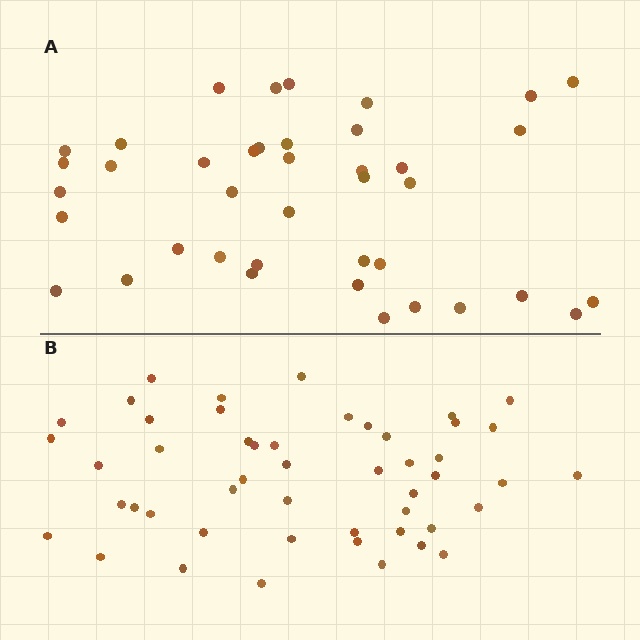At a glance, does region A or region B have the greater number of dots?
Region B (the bottom region) has more dots.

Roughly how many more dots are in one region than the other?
Region B has roughly 8 or so more dots than region A.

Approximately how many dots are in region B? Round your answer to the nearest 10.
About 50 dots. (The exact count is 49, which rounds to 50.)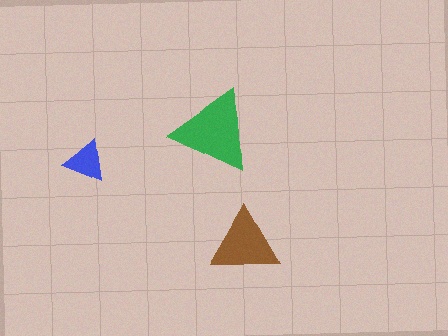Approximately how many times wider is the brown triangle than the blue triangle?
About 1.5 times wider.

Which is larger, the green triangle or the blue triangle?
The green one.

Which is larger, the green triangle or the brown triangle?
The green one.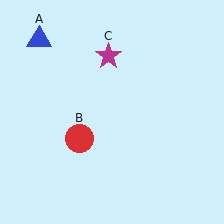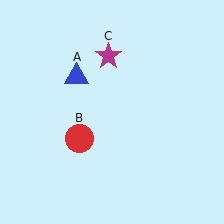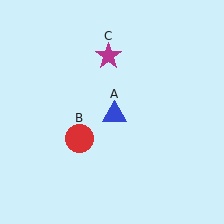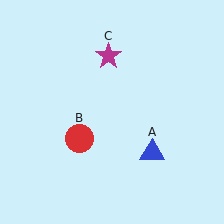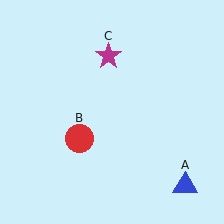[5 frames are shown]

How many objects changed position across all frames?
1 object changed position: blue triangle (object A).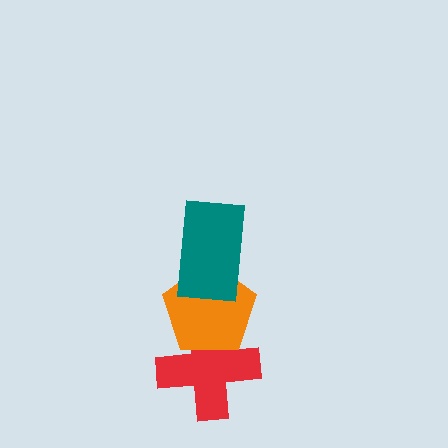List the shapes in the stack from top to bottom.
From top to bottom: the teal rectangle, the orange pentagon, the red cross.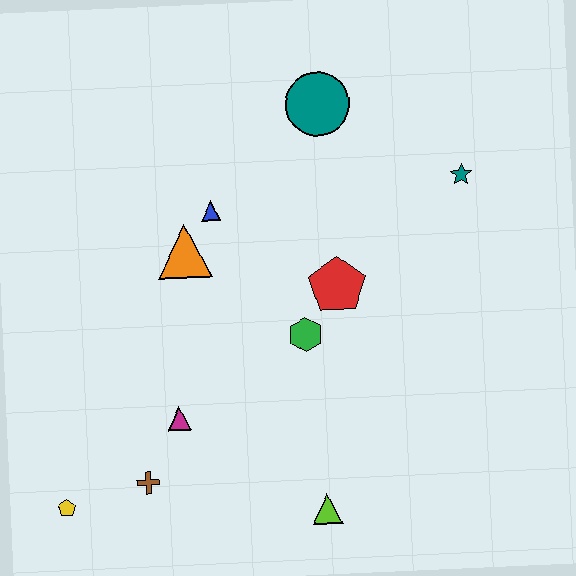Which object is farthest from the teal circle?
The yellow pentagon is farthest from the teal circle.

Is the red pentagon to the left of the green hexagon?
No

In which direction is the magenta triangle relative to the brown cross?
The magenta triangle is above the brown cross.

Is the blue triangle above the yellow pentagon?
Yes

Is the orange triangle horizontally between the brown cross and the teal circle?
Yes